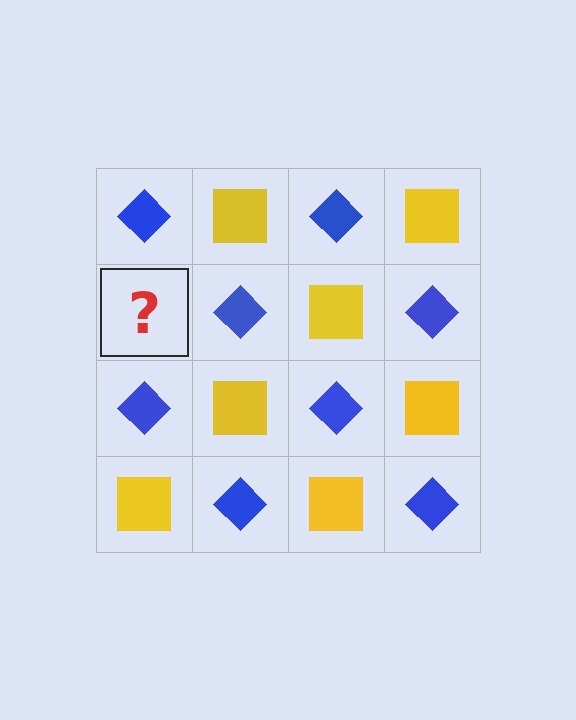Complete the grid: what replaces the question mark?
The question mark should be replaced with a yellow square.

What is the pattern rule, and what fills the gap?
The rule is that it alternates blue diamond and yellow square in a checkerboard pattern. The gap should be filled with a yellow square.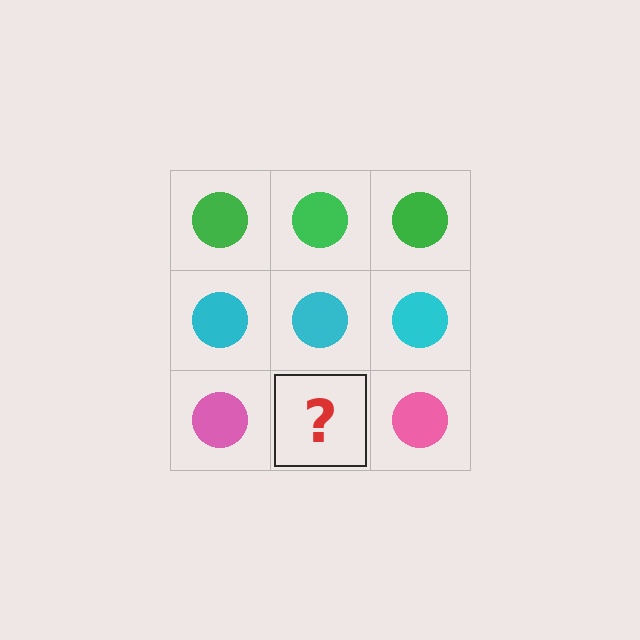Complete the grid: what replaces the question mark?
The question mark should be replaced with a pink circle.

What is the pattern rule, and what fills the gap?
The rule is that each row has a consistent color. The gap should be filled with a pink circle.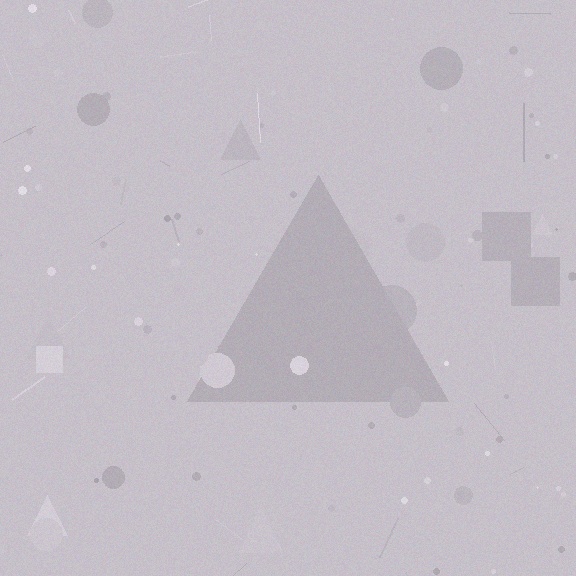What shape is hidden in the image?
A triangle is hidden in the image.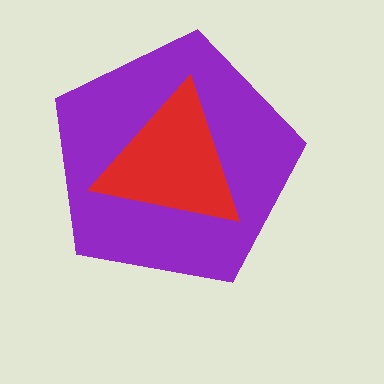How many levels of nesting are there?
2.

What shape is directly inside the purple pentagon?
The red triangle.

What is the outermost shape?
The purple pentagon.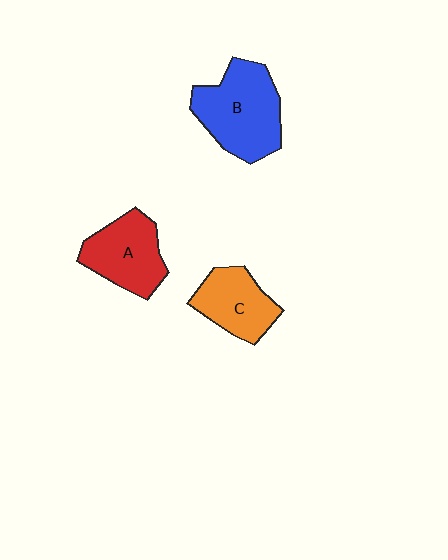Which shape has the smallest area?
Shape C (orange).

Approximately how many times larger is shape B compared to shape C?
Approximately 1.5 times.